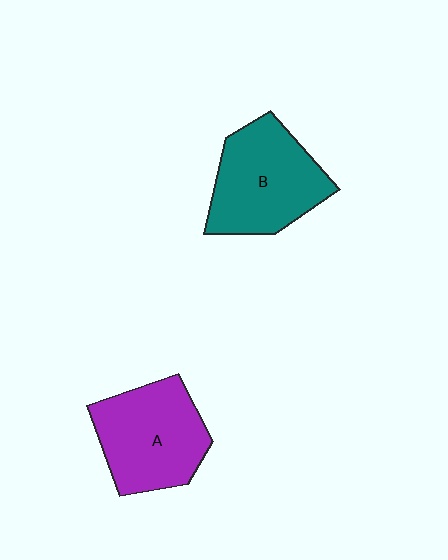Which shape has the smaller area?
Shape A (purple).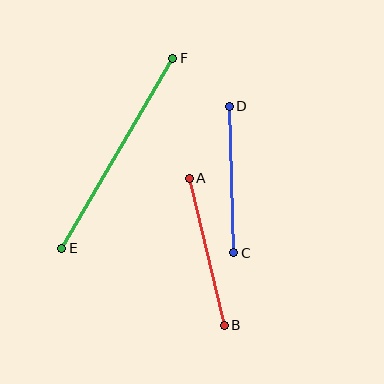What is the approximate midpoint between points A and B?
The midpoint is at approximately (207, 252) pixels.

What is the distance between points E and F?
The distance is approximately 220 pixels.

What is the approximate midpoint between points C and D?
The midpoint is at approximately (232, 180) pixels.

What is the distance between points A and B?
The distance is approximately 152 pixels.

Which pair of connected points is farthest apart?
Points E and F are farthest apart.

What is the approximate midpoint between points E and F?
The midpoint is at approximately (117, 153) pixels.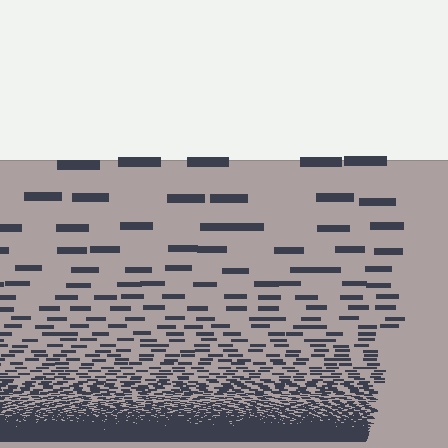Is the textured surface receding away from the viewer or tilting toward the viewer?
The surface appears to tilt toward the viewer. Texture elements get larger and sparser toward the top.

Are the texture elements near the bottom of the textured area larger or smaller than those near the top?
Smaller. The gradient is inverted — elements near the bottom are smaller and denser.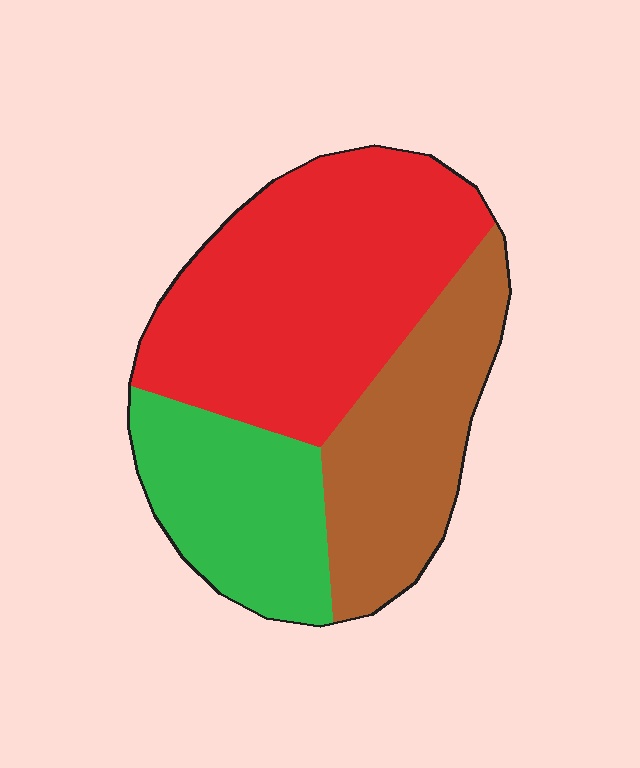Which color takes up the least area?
Green, at roughly 25%.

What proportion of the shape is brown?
Brown covers about 30% of the shape.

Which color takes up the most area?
Red, at roughly 50%.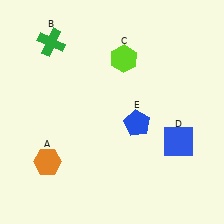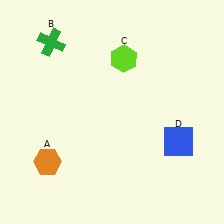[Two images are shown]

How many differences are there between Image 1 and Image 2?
There is 1 difference between the two images.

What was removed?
The blue pentagon (E) was removed in Image 2.